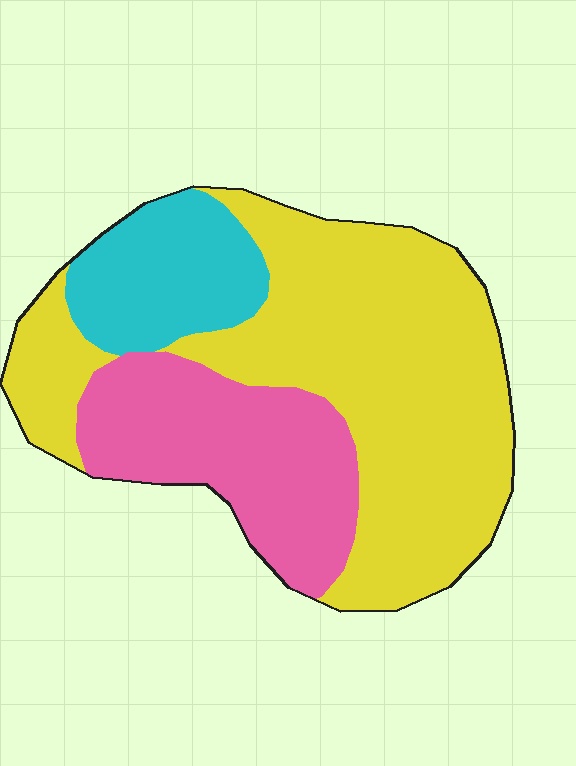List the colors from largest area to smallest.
From largest to smallest: yellow, pink, cyan.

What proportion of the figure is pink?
Pink covers roughly 25% of the figure.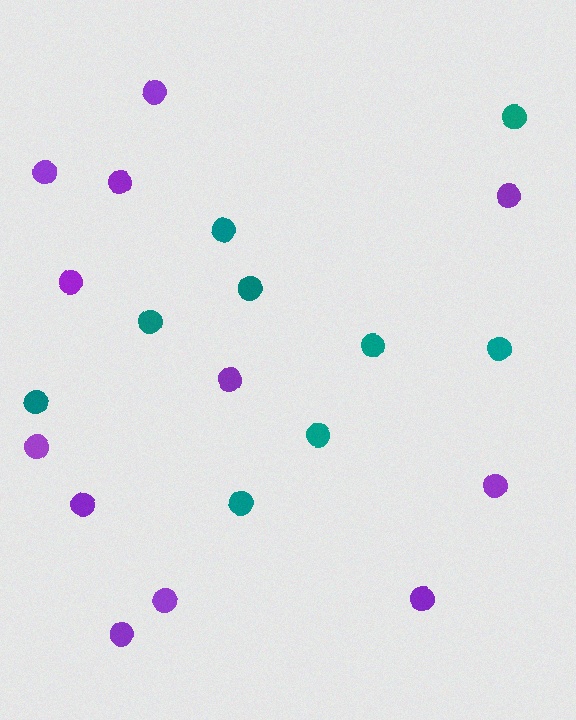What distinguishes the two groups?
There are 2 groups: one group of teal circles (9) and one group of purple circles (12).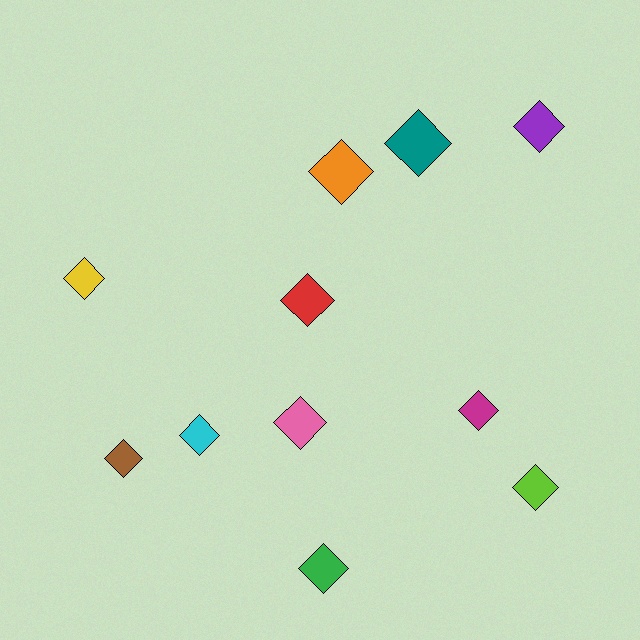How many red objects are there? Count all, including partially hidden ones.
There is 1 red object.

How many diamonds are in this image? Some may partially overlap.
There are 11 diamonds.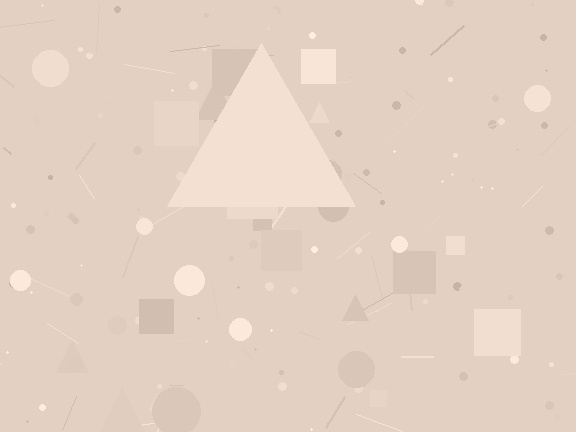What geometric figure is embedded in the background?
A triangle is embedded in the background.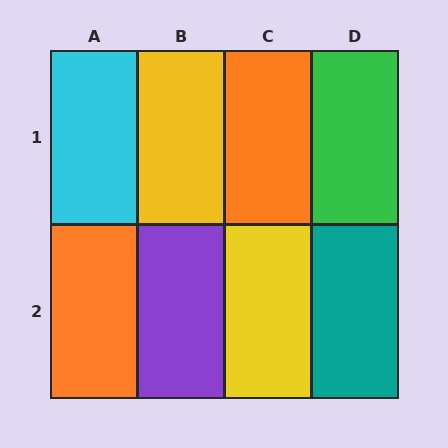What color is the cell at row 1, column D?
Green.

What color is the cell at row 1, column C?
Orange.